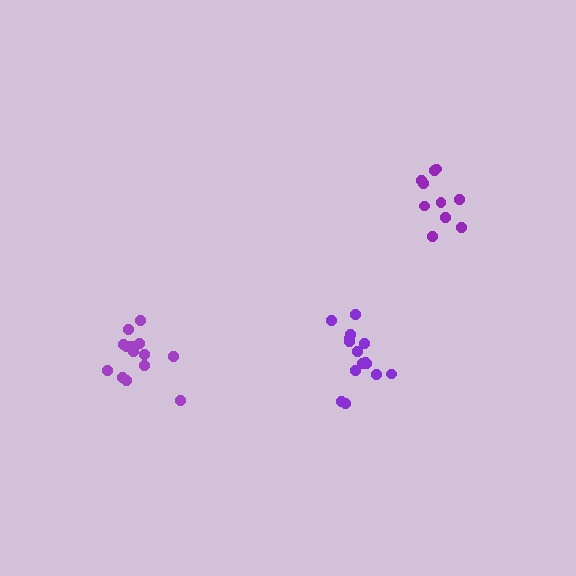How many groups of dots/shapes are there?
There are 3 groups.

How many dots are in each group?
Group 1: 14 dots, Group 2: 15 dots, Group 3: 10 dots (39 total).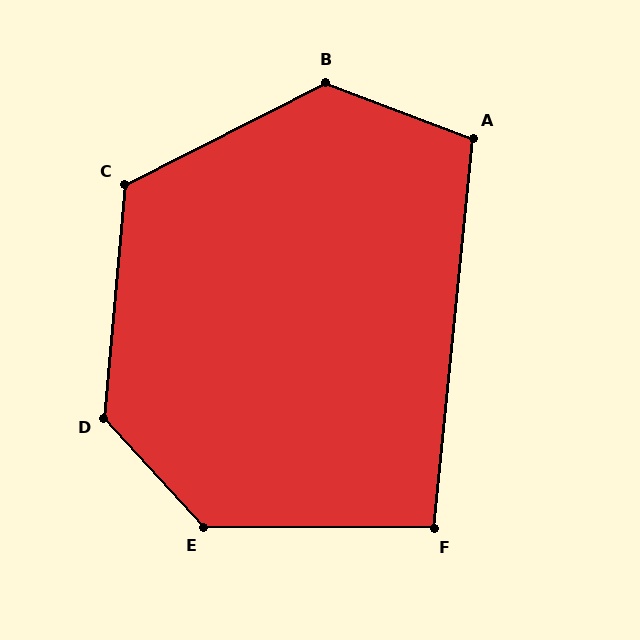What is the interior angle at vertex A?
Approximately 105 degrees (obtuse).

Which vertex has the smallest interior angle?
F, at approximately 95 degrees.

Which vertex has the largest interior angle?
E, at approximately 133 degrees.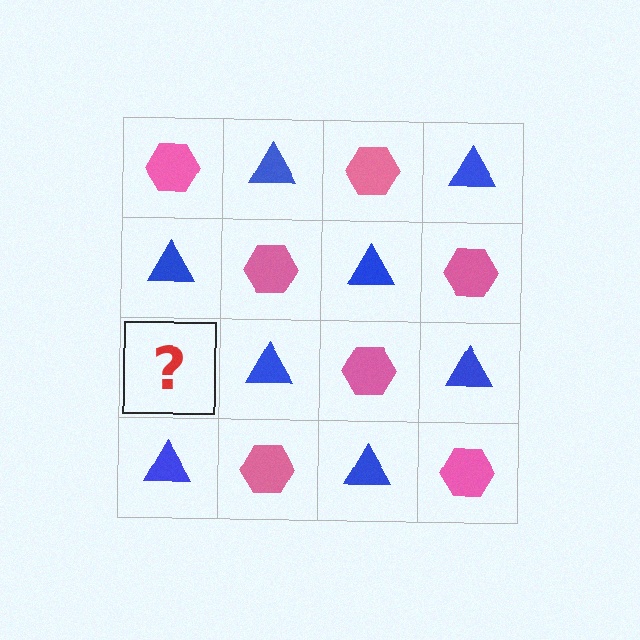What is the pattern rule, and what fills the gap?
The rule is that it alternates pink hexagon and blue triangle in a checkerboard pattern. The gap should be filled with a pink hexagon.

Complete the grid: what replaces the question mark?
The question mark should be replaced with a pink hexagon.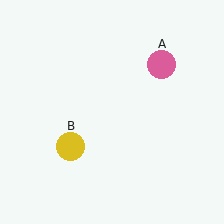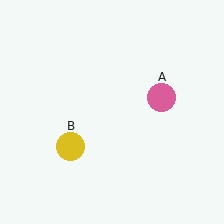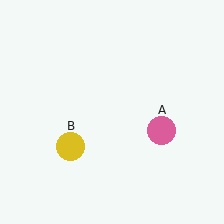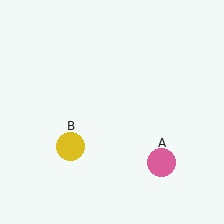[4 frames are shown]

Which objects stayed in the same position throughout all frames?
Yellow circle (object B) remained stationary.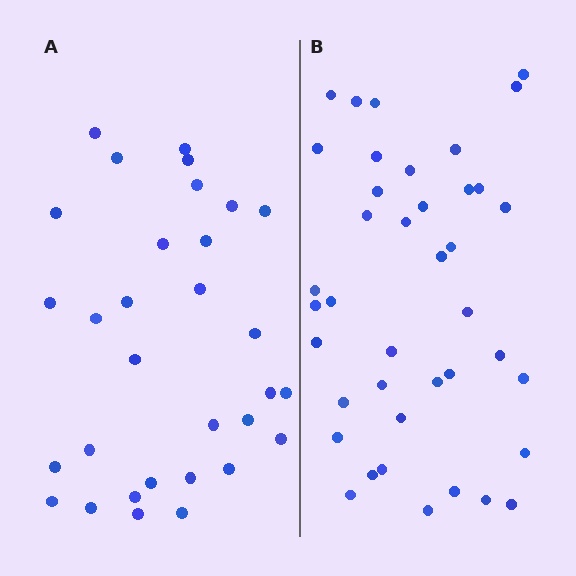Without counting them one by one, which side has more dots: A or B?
Region B (the right region) has more dots.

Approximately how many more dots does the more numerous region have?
Region B has roughly 8 or so more dots than region A.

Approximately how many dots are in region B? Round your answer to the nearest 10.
About 40 dots.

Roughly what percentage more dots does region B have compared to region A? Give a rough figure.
About 30% more.